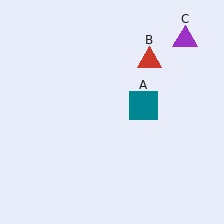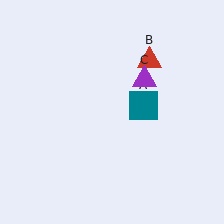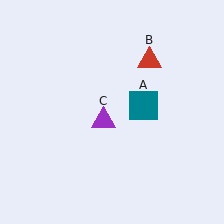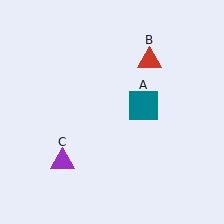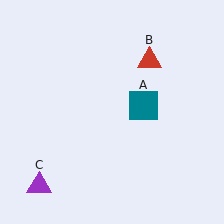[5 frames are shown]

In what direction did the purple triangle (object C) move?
The purple triangle (object C) moved down and to the left.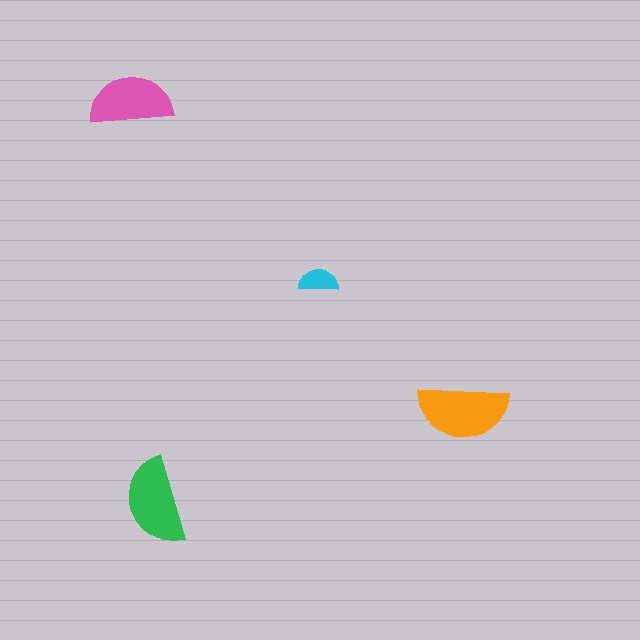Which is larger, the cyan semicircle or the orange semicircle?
The orange one.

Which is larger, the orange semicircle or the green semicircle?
The orange one.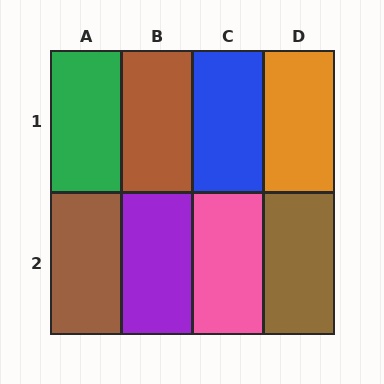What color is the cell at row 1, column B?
Brown.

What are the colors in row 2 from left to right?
Brown, purple, pink, brown.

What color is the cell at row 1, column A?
Green.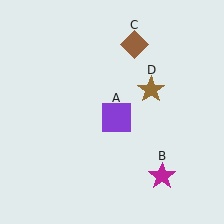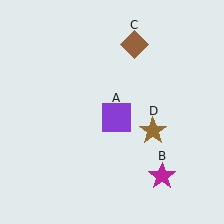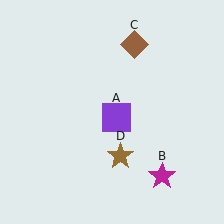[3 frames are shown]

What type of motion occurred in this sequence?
The brown star (object D) rotated clockwise around the center of the scene.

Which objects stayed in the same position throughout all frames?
Purple square (object A) and magenta star (object B) and brown diamond (object C) remained stationary.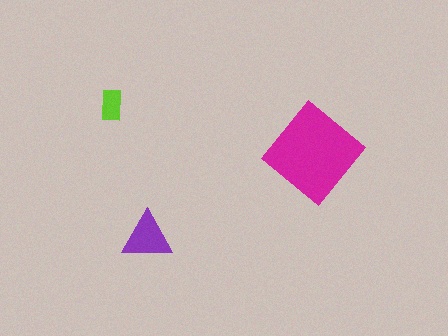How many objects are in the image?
There are 3 objects in the image.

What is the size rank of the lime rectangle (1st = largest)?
3rd.